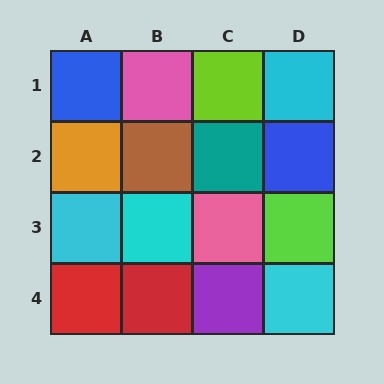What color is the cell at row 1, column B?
Pink.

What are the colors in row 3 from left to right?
Cyan, cyan, pink, lime.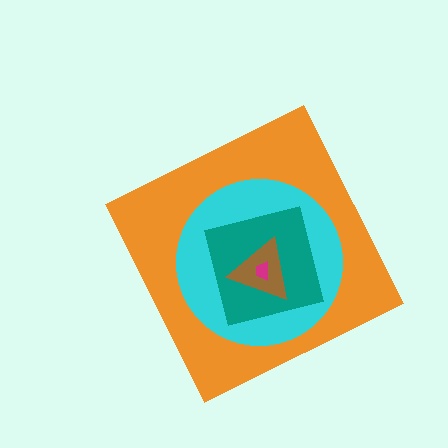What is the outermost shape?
The orange diamond.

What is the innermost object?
The magenta trapezoid.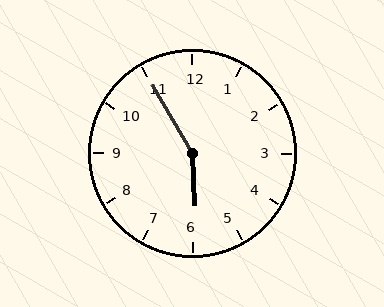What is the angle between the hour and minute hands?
Approximately 152 degrees.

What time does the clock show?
5:55.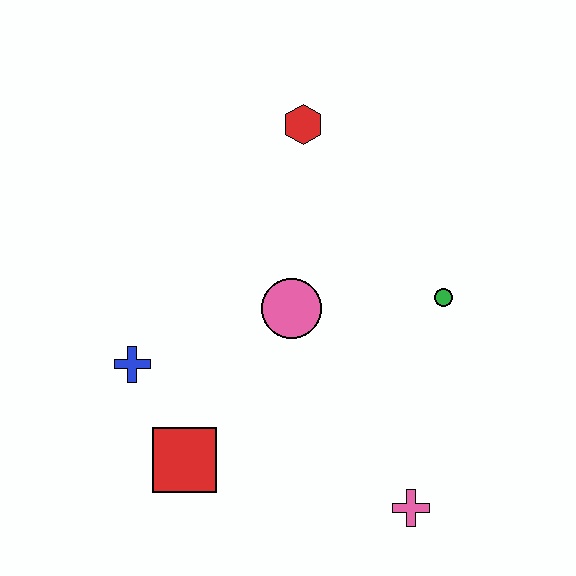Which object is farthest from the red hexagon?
The pink cross is farthest from the red hexagon.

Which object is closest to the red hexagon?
The pink circle is closest to the red hexagon.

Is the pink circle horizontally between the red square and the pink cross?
Yes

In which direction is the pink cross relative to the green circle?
The pink cross is below the green circle.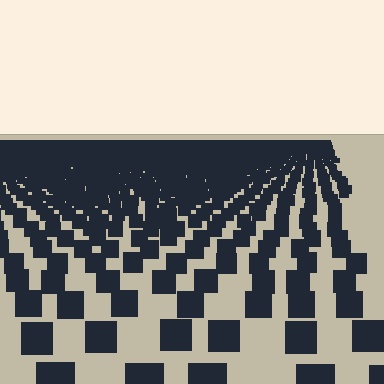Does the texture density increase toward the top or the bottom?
Density increases toward the top.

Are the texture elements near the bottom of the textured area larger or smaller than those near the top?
Larger. Near the bottom, elements are closer to the viewer and appear at a bigger on-screen size.